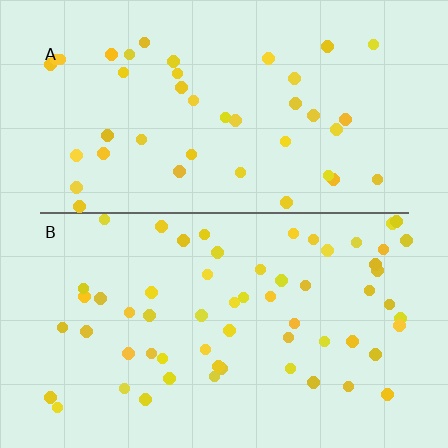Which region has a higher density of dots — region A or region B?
B (the bottom).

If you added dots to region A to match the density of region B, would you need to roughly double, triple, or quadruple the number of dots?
Approximately double.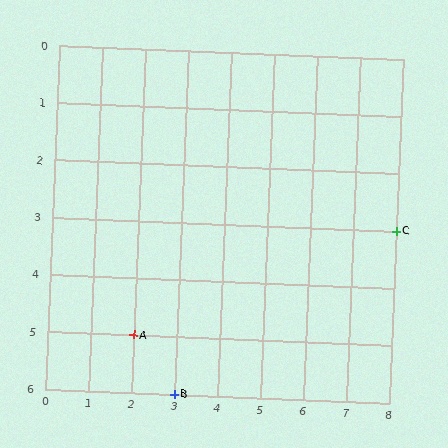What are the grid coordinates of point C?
Point C is at grid coordinates (8, 3).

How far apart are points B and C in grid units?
Points B and C are 5 columns and 3 rows apart (about 5.8 grid units diagonally).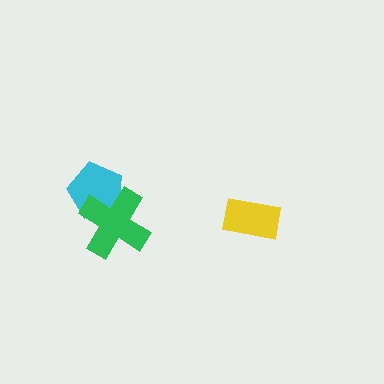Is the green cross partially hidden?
No, no other shape covers it.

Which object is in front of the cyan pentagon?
The green cross is in front of the cyan pentagon.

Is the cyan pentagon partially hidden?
Yes, it is partially covered by another shape.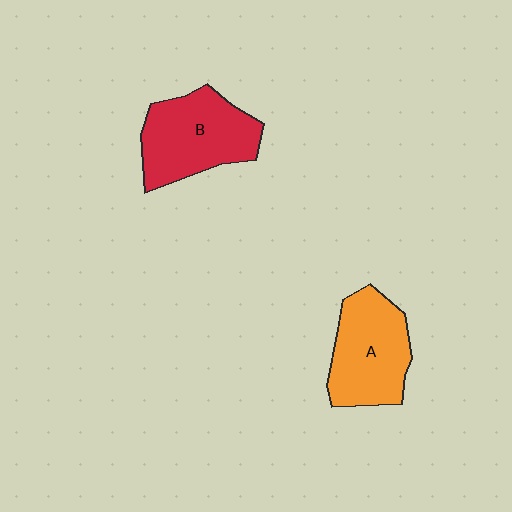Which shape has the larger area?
Shape B (red).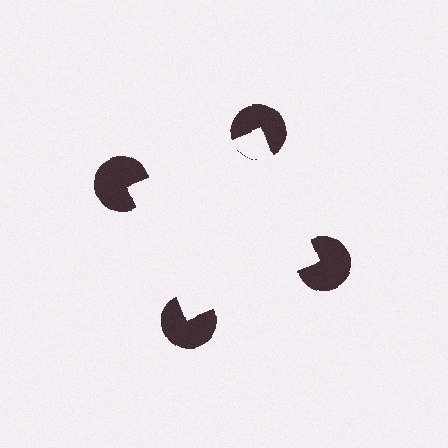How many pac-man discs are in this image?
There are 4 — one at each vertex of the illusory square.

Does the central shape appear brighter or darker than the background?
It typically appears slightly brighter than the background, even though no actual brightness change is drawn.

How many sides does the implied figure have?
4 sides.